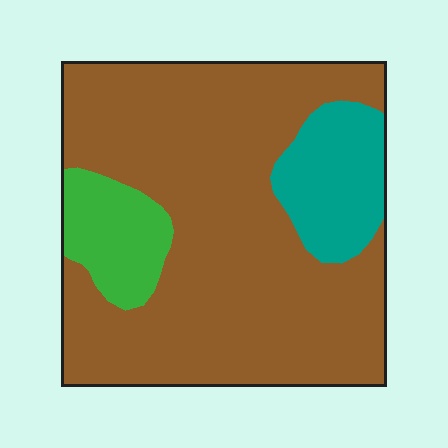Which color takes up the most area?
Brown, at roughly 75%.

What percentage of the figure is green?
Green takes up less than a quarter of the figure.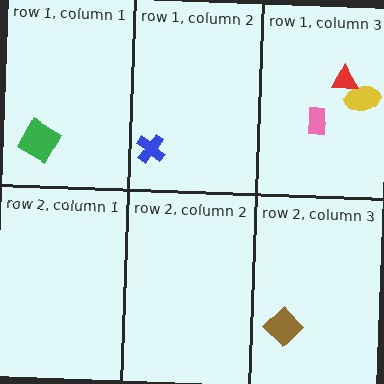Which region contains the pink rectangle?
The row 1, column 3 region.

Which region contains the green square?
The row 1, column 1 region.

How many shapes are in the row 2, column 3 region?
1.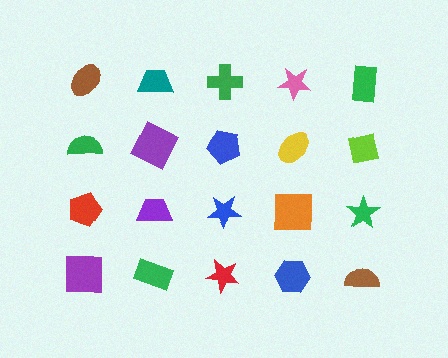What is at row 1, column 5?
A green rectangle.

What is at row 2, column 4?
A yellow ellipse.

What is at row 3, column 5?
A green star.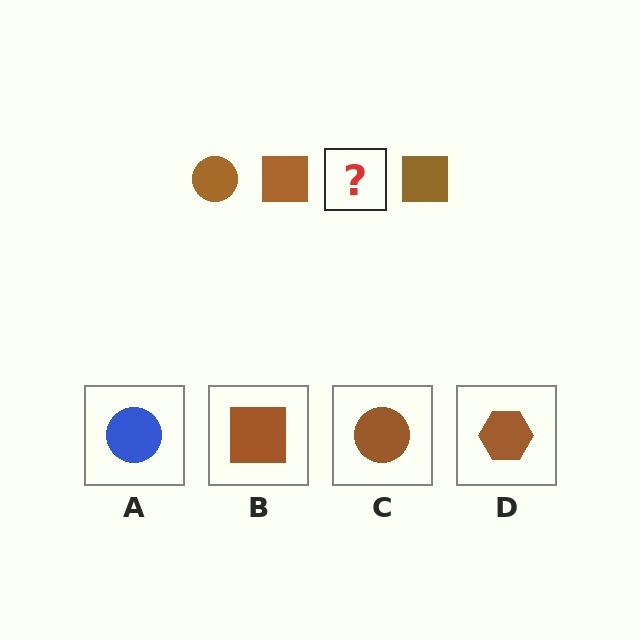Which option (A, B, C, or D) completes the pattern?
C.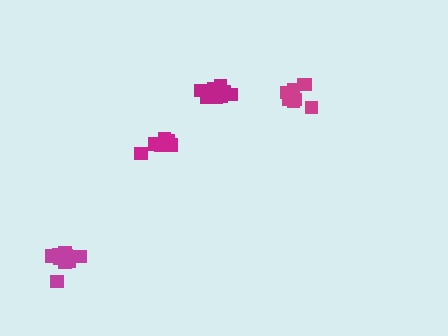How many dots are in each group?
Group 1: 6 dots, Group 2: 10 dots, Group 3: 10 dots, Group 4: 9 dots (35 total).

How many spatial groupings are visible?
There are 4 spatial groupings.